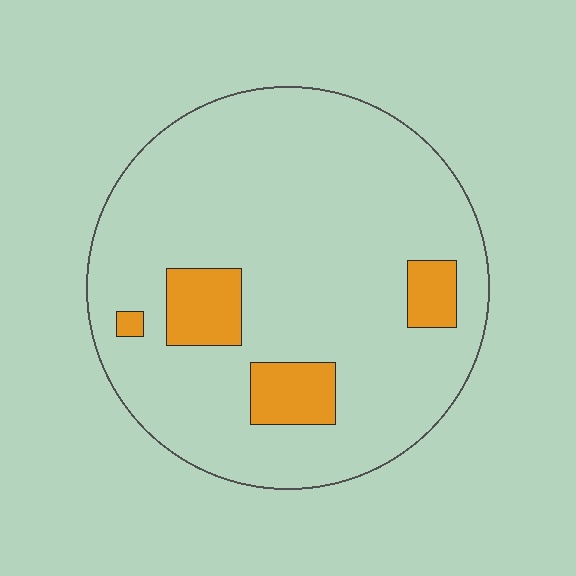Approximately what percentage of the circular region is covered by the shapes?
Approximately 10%.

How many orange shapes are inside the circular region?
4.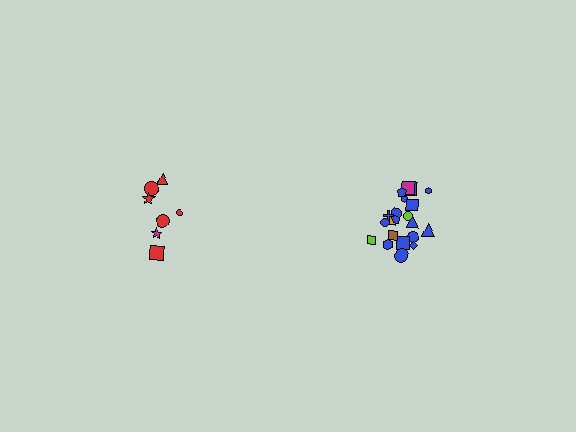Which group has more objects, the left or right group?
The right group.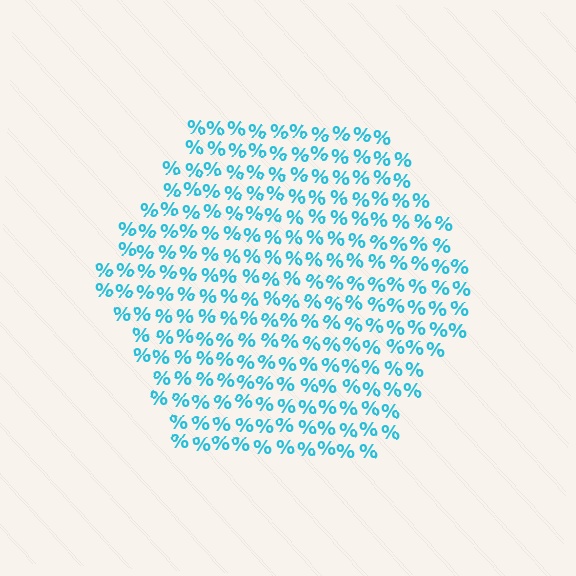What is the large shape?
The large shape is a hexagon.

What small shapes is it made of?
It is made of small percent signs.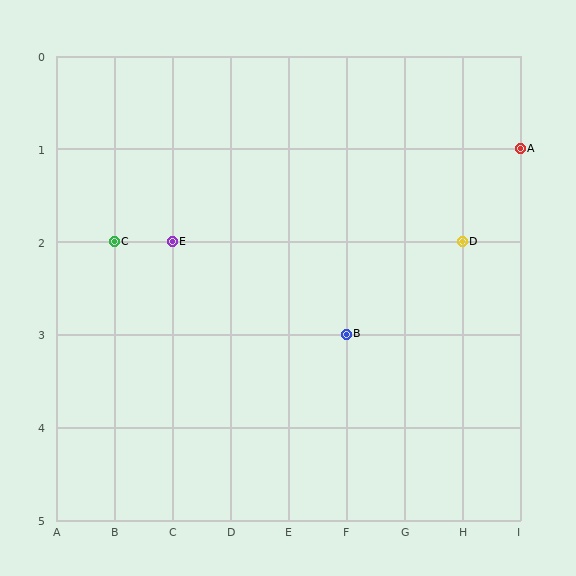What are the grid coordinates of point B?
Point B is at grid coordinates (F, 3).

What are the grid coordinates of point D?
Point D is at grid coordinates (H, 2).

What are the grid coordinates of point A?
Point A is at grid coordinates (I, 1).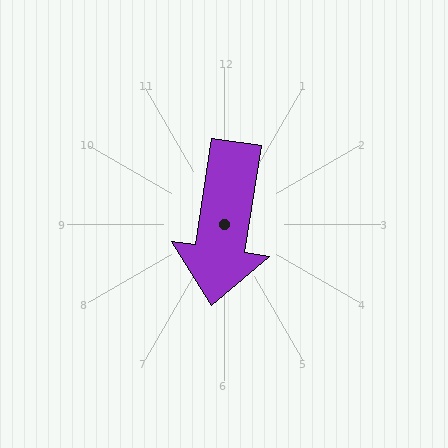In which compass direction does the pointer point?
South.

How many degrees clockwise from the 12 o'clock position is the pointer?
Approximately 189 degrees.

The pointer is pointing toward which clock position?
Roughly 6 o'clock.